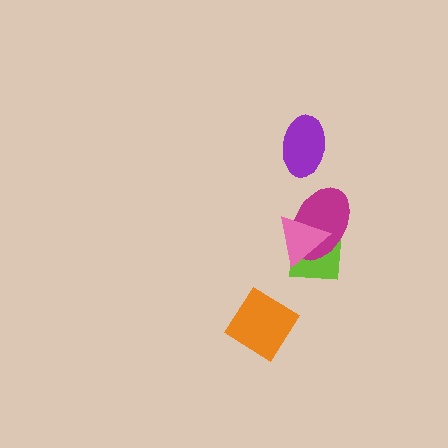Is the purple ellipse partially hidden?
No, no other shape covers it.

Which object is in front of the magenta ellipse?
The pink triangle is in front of the magenta ellipse.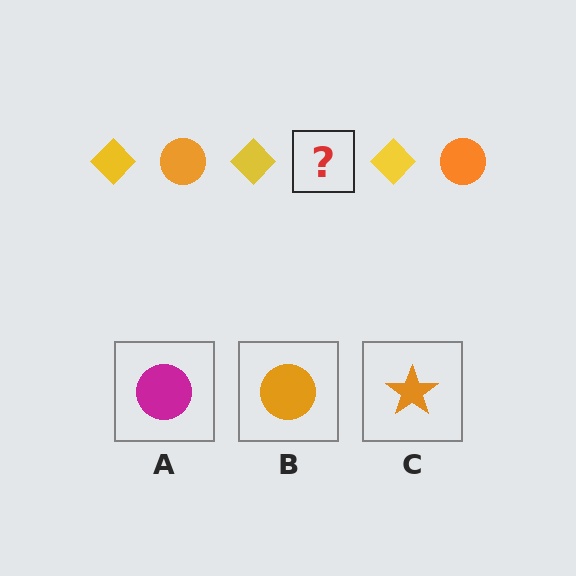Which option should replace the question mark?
Option B.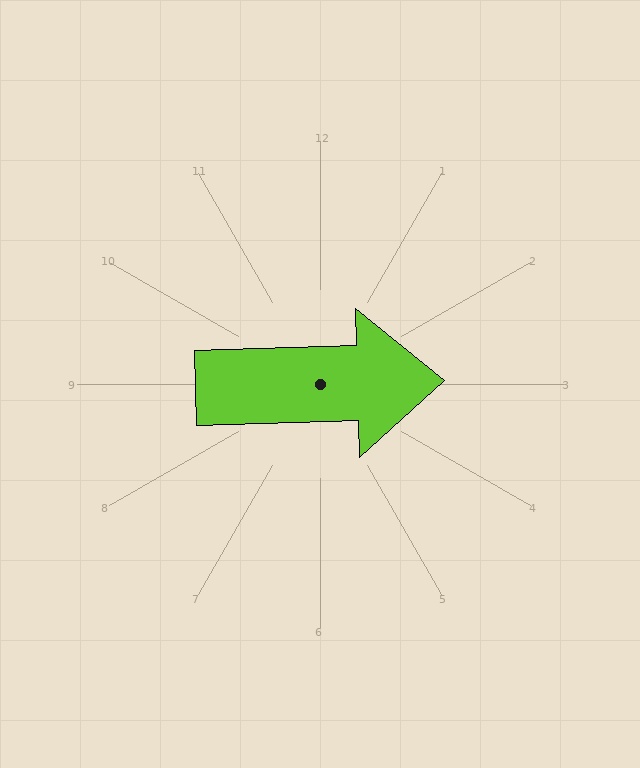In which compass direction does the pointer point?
East.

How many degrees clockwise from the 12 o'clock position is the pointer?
Approximately 88 degrees.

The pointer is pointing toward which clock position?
Roughly 3 o'clock.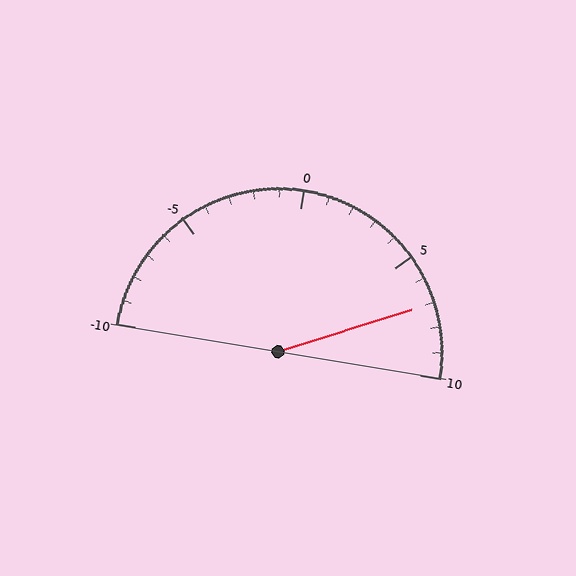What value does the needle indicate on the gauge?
The needle indicates approximately 7.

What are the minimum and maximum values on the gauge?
The gauge ranges from -10 to 10.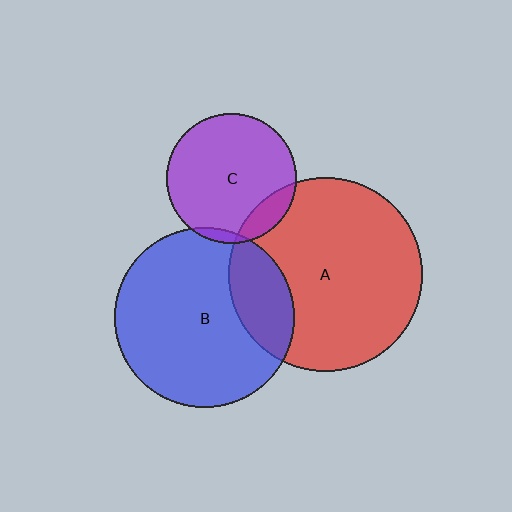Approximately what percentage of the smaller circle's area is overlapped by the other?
Approximately 5%.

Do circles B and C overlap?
Yes.